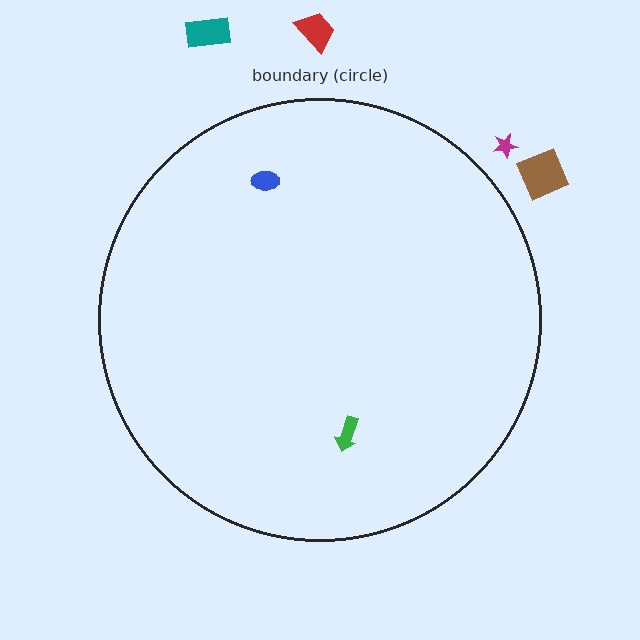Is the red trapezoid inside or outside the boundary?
Outside.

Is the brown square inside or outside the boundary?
Outside.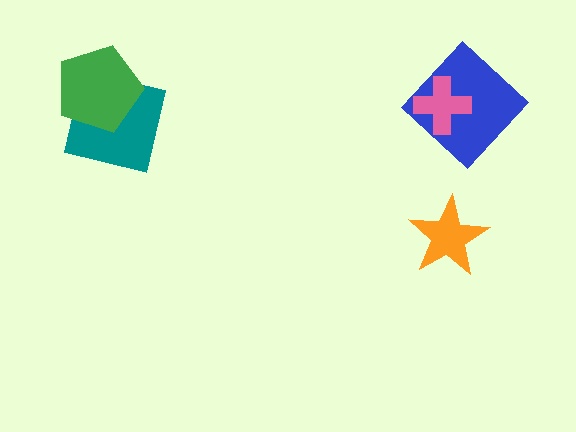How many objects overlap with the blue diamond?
1 object overlaps with the blue diamond.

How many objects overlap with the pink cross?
1 object overlaps with the pink cross.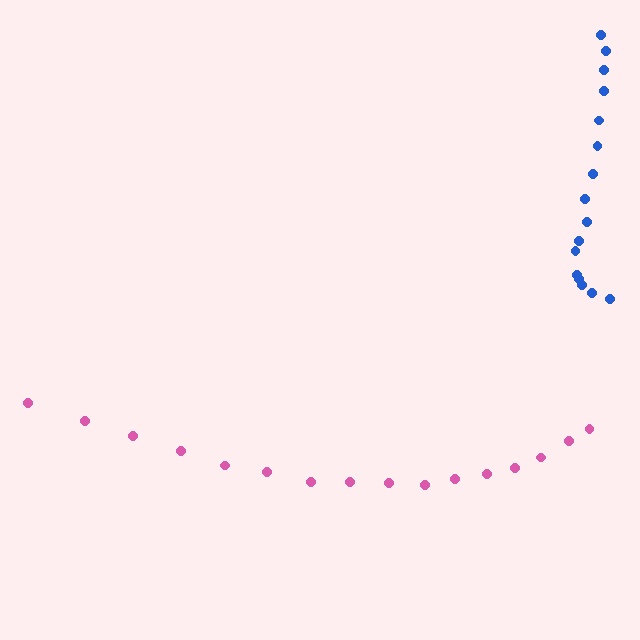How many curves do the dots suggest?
There are 2 distinct paths.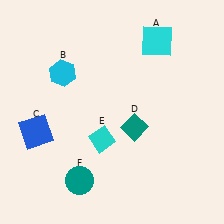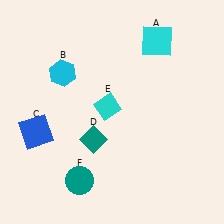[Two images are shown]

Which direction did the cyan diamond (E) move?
The cyan diamond (E) moved up.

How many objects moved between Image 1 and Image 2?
2 objects moved between the two images.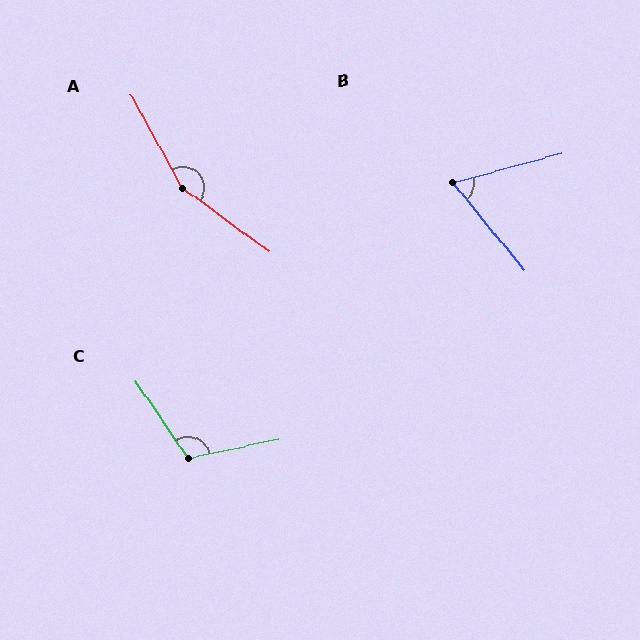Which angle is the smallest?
B, at approximately 66 degrees.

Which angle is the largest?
A, at approximately 155 degrees.